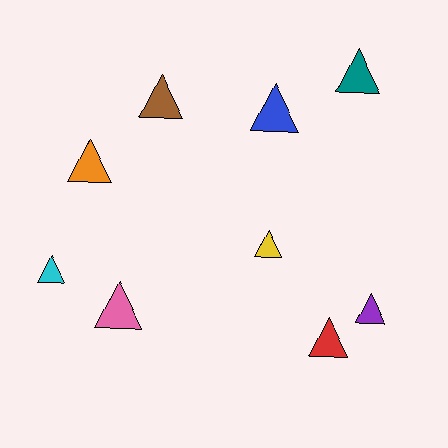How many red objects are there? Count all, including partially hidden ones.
There is 1 red object.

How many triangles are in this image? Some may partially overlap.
There are 9 triangles.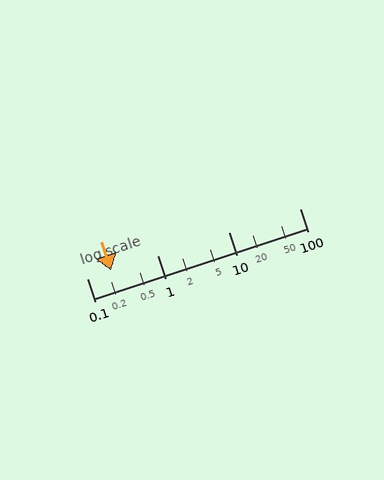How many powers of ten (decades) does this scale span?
The scale spans 3 decades, from 0.1 to 100.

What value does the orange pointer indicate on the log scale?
The pointer indicates approximately 0.22.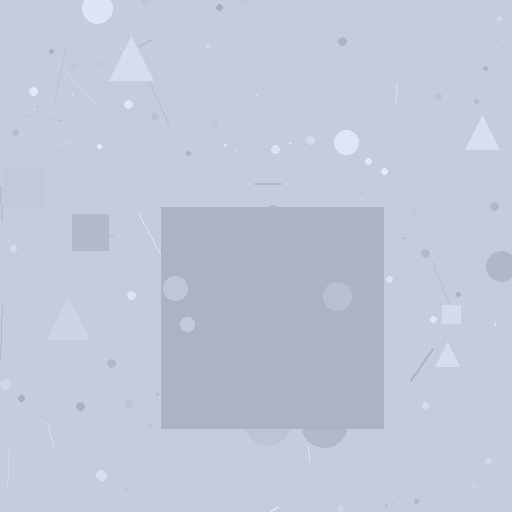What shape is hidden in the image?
A square is hidden in the image.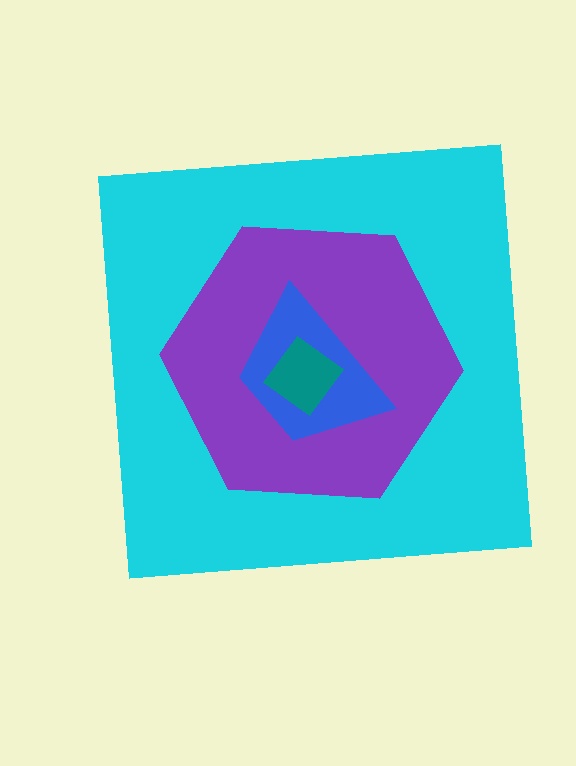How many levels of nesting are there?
4.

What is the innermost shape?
The teal diamond.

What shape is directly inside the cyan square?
The purple hexagon.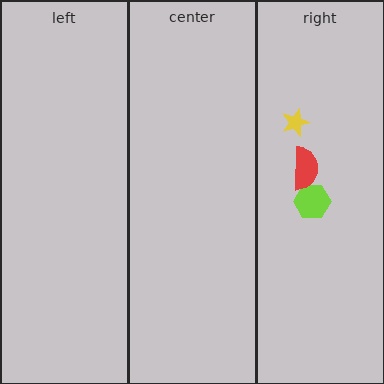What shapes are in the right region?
The lime hexagon, the red semicircle, the yellow star.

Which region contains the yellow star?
The right region.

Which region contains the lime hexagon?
The right region.